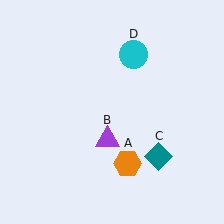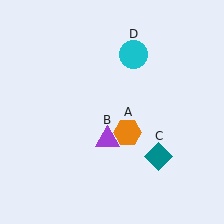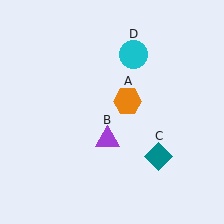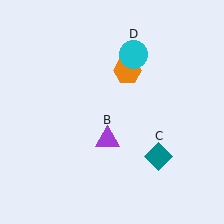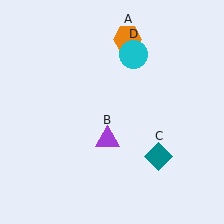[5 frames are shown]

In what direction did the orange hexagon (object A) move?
The orange hexagon (object A) moved up.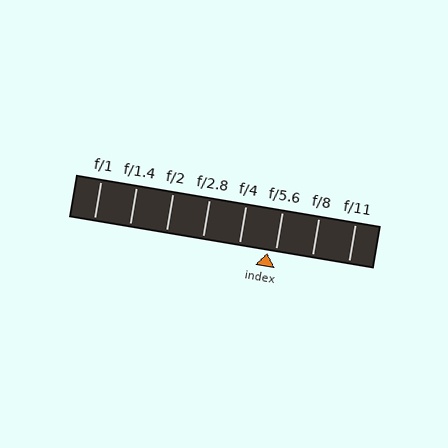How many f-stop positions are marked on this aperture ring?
There are 8 f-stop positions marked.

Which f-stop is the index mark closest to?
The index mark is closest to f/5.6.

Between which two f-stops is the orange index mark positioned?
The index mark is between f/4 and f/5.6.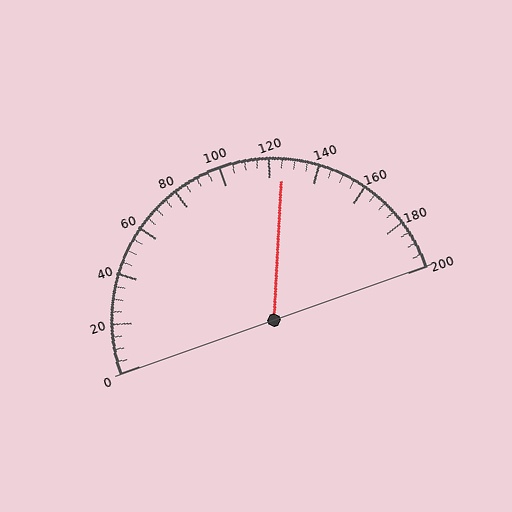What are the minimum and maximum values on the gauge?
The gauge ranges from 0 to 200.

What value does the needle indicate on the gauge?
The needle indicates approximately 125.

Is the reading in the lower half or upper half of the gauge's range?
The reading is in the upper half of the range (0 to 200).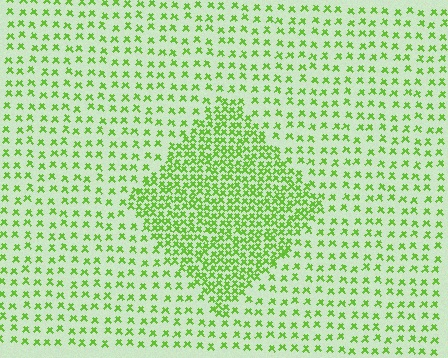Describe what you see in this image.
The image contains small lime elements arranged at two different densities. A diamond-shaped region is visible where the elements are more densely packed than the surrounding area.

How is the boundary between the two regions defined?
The boundary is defined by a change in element density (approximately 2.4x ratio). All elements are the same color, size, and shape.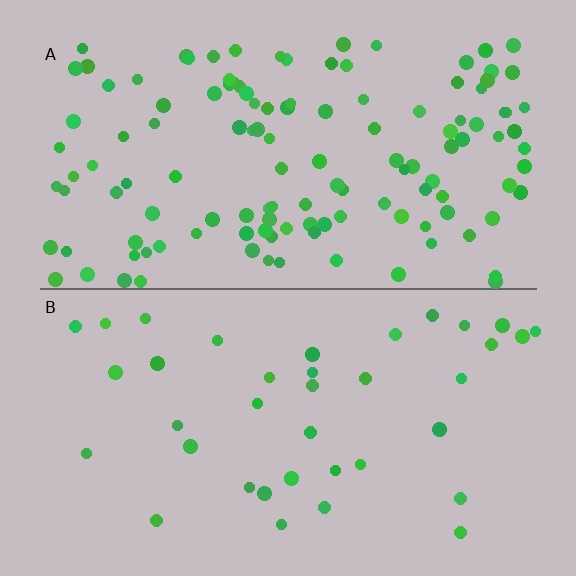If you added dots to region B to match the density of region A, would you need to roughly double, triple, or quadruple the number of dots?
Approximately triple.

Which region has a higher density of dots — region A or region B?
A (the top).